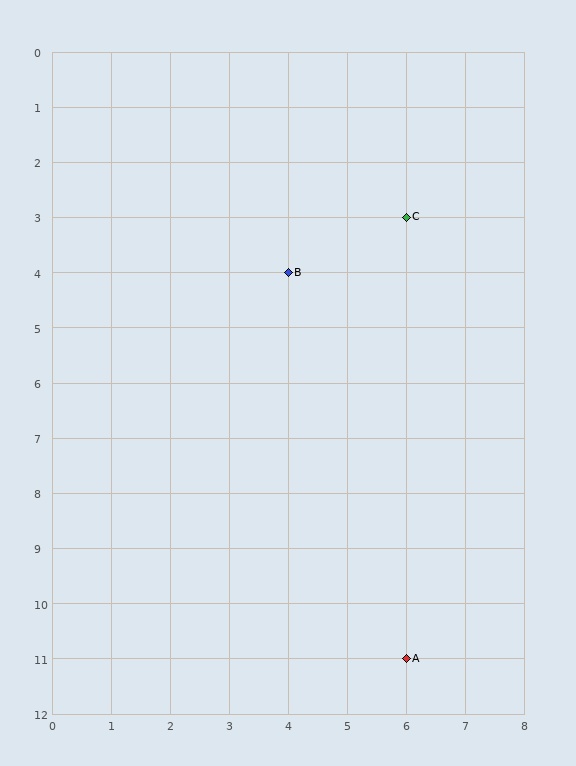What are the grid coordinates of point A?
Point A is at grid coordinates (6, 11).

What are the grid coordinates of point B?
Point B is at grid coordinates (4, 4).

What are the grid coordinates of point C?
Point C is at grid coordinates (6, 3).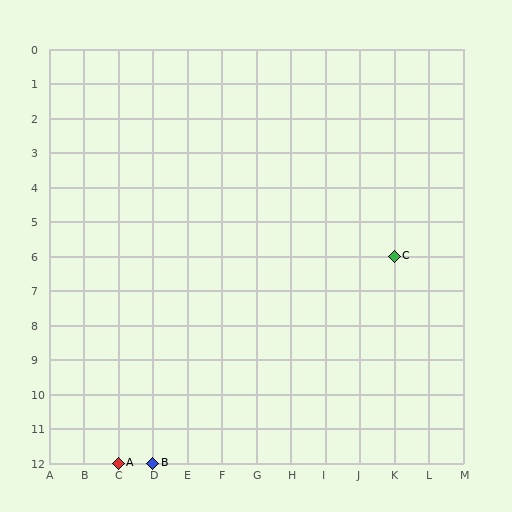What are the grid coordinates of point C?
Point C is at grid coordinates (K, 6).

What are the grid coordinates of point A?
Point A is at grid coordinates (C, 12).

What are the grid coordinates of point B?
Point B is at grid coordinates (D, 12).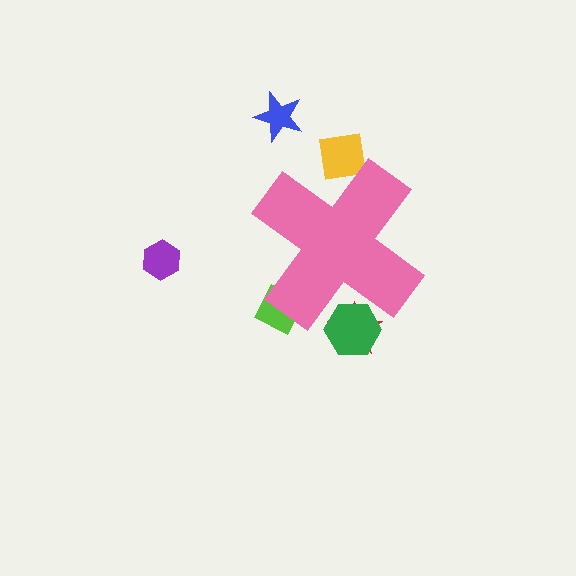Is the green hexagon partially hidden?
Yes, the green hexagon is partially hidden behind the pink cross.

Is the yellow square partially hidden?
Yes, the yellow square is partially hidden behind the pink cross.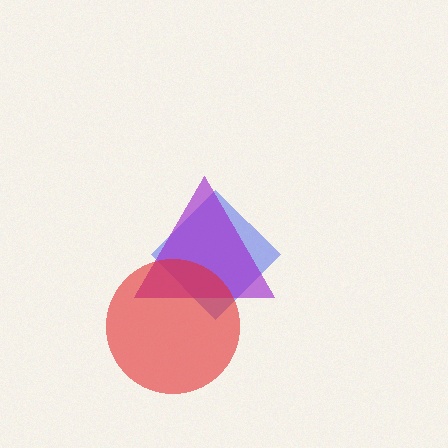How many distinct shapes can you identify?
There are 3 distinct shapes: a blue diamond, a purple triangle, a red circle.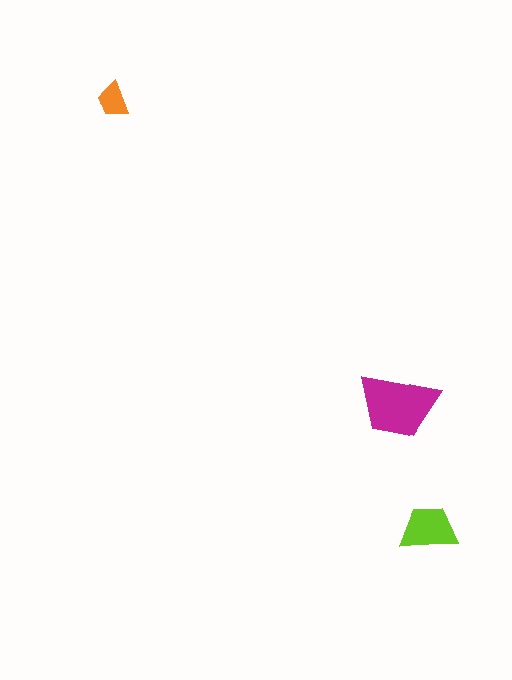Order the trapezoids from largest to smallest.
the magenta one, the lime one, the orange one.